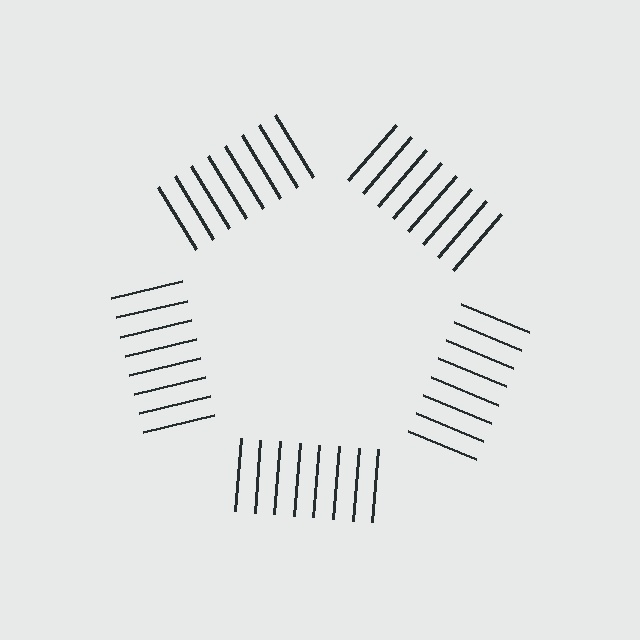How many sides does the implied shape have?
5 sides — the line-ends trace a pentagon.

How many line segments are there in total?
40 — 8 along each of the 5 edges.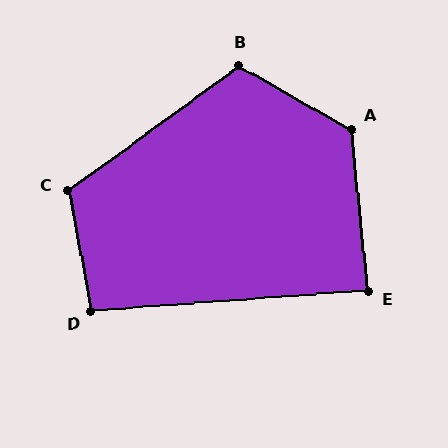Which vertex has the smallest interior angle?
E, at approximately 88 degrees.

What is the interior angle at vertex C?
Approximately 116 degrees (obtuse).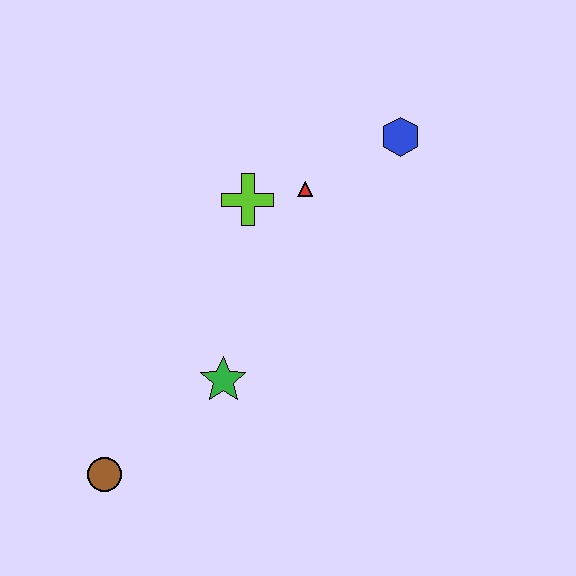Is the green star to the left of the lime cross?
Yes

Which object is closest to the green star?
The brown circle is closest to the green star.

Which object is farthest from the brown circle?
The blue hexagon is farthest from the brown circle.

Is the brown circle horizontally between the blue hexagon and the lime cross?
No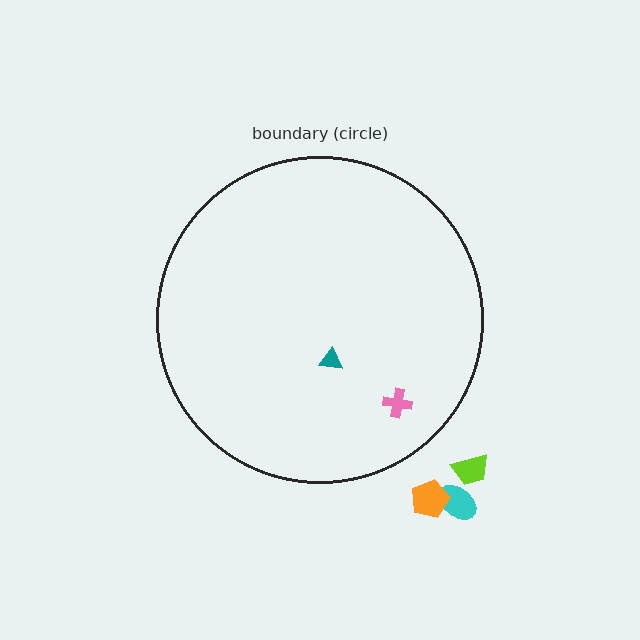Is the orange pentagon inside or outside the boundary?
Outside.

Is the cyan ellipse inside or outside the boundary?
Outside.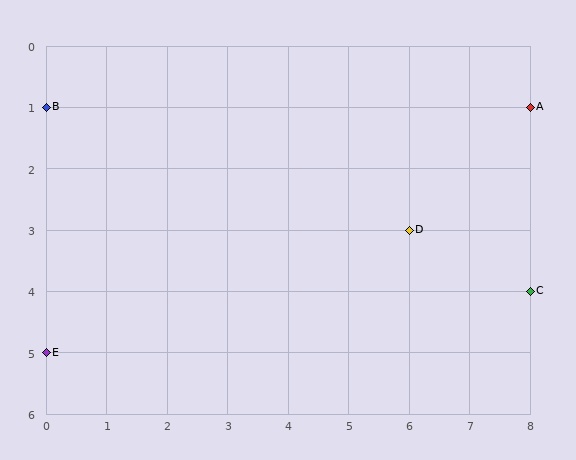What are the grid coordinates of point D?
Point D is at grid coordinates (6, 3).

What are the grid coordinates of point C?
Point C is at grid coordinates (8, 4).